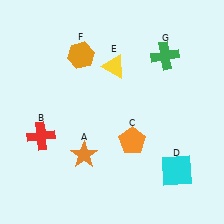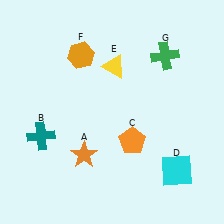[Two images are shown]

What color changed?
The cross (B) changed from red in Image 1 to teal in Image 2.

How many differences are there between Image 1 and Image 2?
There is 1 difference between the two images.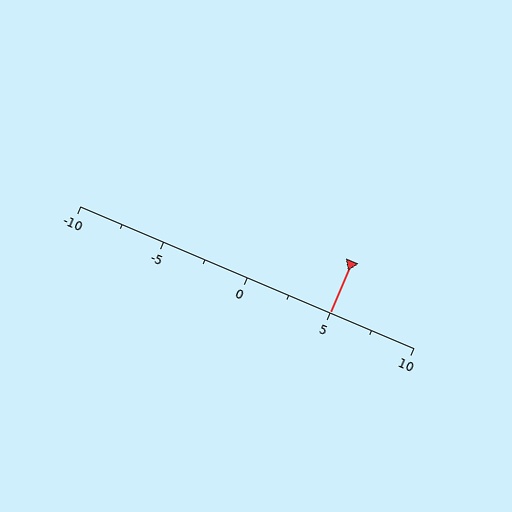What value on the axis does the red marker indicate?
The marker indicates approximately 5.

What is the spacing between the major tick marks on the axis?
The major ticks are spaced 5 apart.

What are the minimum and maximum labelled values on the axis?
The axis runs from -10 to 10.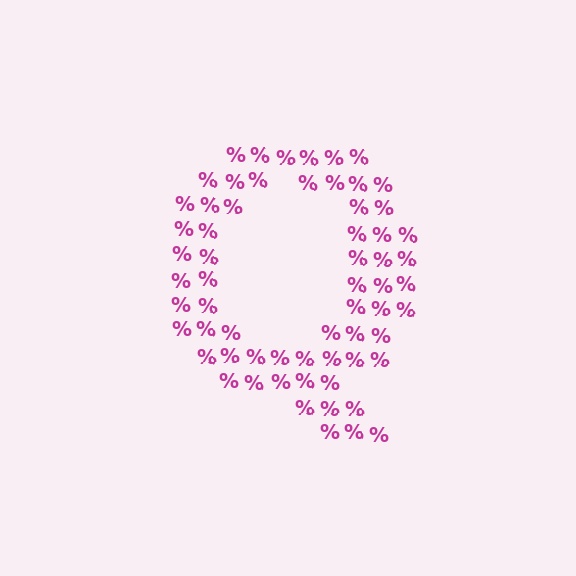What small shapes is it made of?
It is made of small percent signs.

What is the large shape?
The large shape is the letter Q.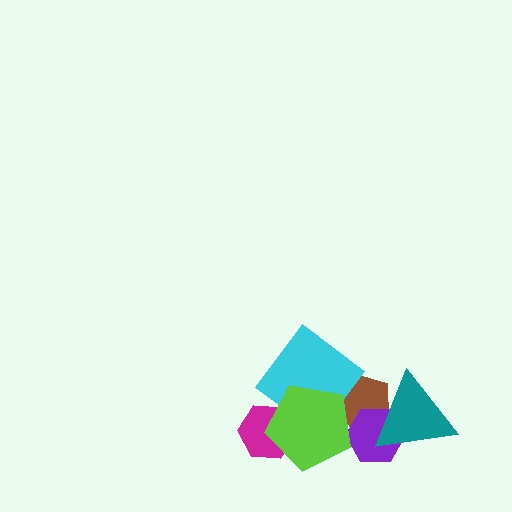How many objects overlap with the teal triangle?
2 objects overlap with the teal triangle.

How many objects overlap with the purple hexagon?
3 objects overlap with the purple hexagon.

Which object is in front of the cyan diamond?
The lime pentagon is in front of the cyan diamond.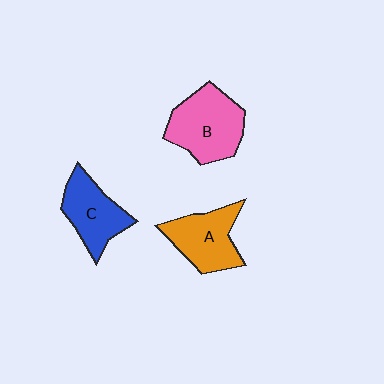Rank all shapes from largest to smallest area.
From largest to smallest: B (pink), A (orange), C (blue).